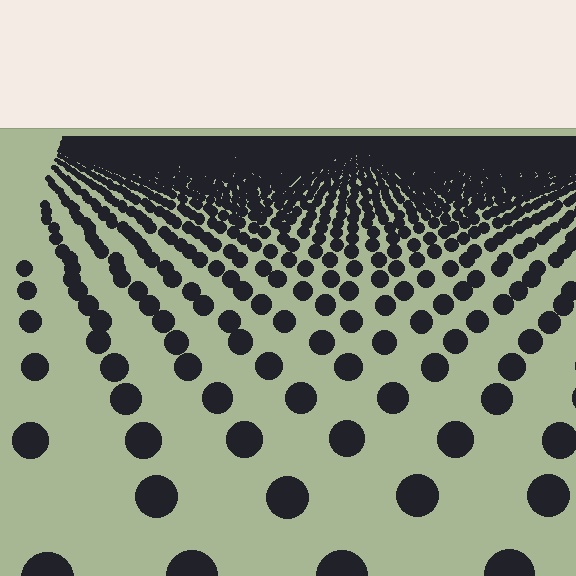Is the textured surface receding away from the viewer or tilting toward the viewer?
The surface is receding away from the viewer. Texture elements get smaller and denser toward the top.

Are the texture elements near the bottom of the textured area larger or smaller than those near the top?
Larger. Near the bottom, elements are closer to the viewer and appear at a bigger on-screen size.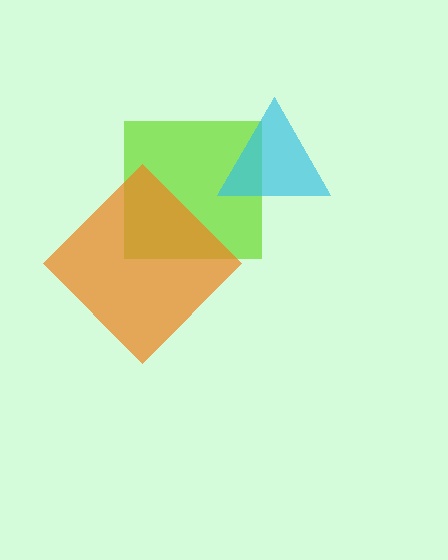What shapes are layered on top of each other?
The layered shapes are: a lime square, an orange diamond, a cyan triangle.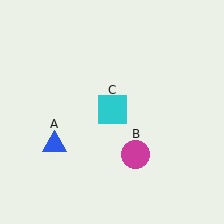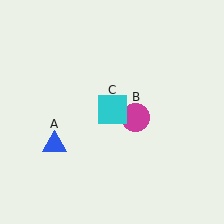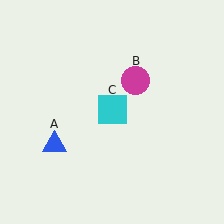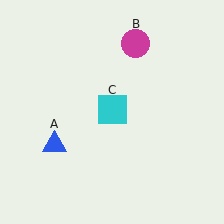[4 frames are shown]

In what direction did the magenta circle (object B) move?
The magenta circle (object B) moved up.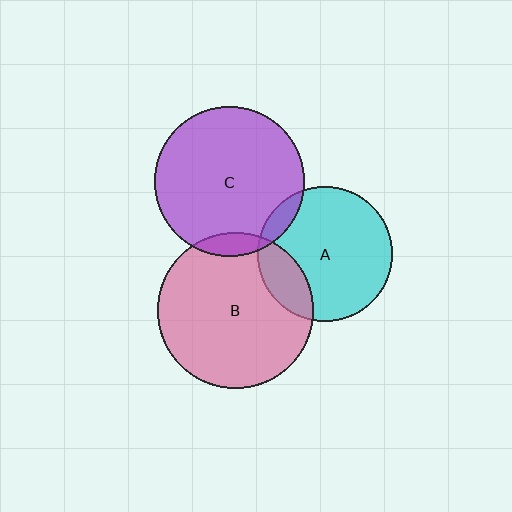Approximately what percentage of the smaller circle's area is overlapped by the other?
Approximately 10%.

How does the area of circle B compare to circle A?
Approximately 1.3 times.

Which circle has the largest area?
Circle B (pink).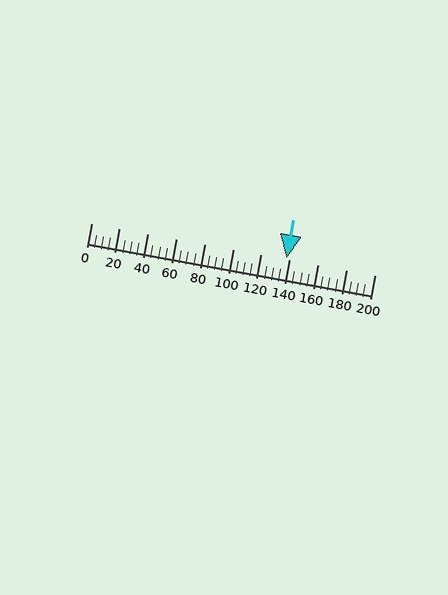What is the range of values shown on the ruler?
The ruler shows values from 0 to 200.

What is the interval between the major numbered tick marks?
The major tick marks are spaced 20 units apart.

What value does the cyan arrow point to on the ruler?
The cyan arrow points to approximately 138.